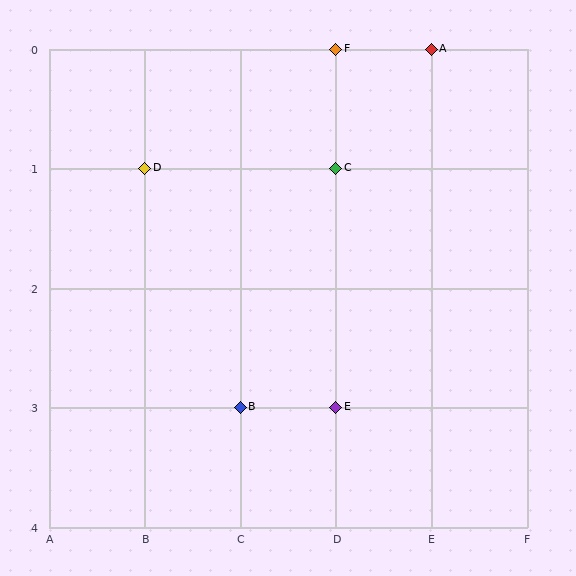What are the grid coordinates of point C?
Point C is at grid coordinates (D, 1).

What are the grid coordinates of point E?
Point E is at grid coordinates (D, 3).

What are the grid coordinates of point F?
Point F is at grid coordinates (D, 0).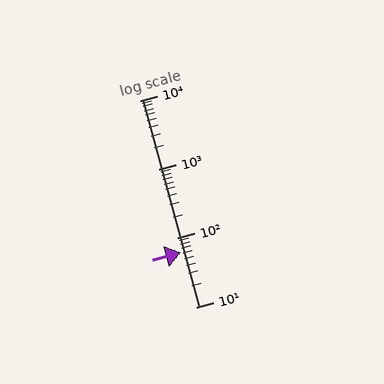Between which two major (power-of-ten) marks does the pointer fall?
The pointer is between 10 and 100.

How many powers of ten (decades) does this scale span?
The scale spans 3 decades, from 10 to 10000.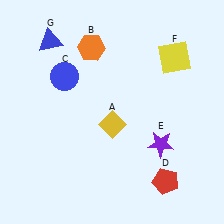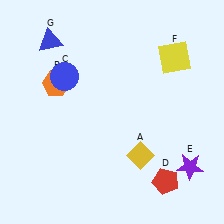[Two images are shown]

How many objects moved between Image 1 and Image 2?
3 objects moved between the two images.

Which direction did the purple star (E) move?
The purple star (E) moved right.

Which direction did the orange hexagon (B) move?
The orange hexagon (B) moved down.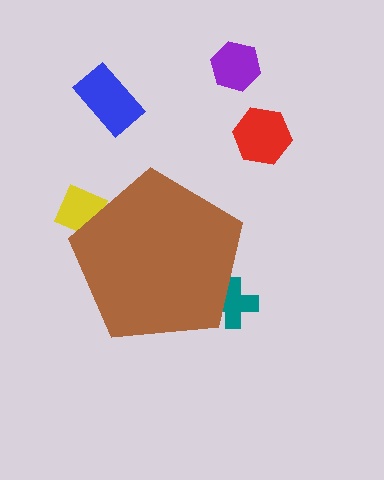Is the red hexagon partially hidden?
No, the red hexagon is fully visible.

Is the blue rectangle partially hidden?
No, the blue rectangle is fully visible.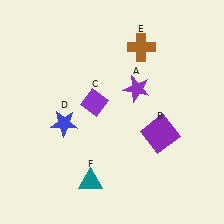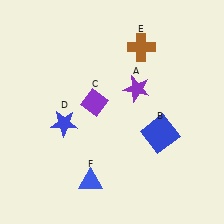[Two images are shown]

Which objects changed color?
B changed from purple to blue. F changed from teal to blue.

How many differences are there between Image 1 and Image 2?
There are 2 differences between the two images.